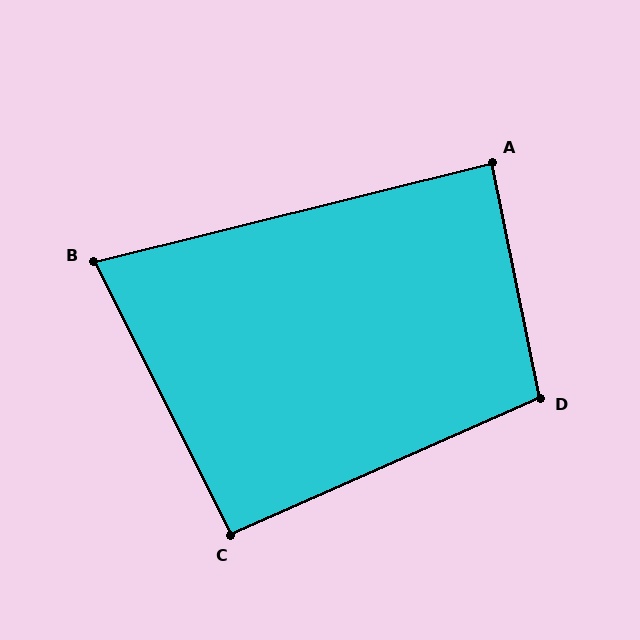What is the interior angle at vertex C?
Approximately 93 degrees (approximately right).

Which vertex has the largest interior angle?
D, at approximately 103 degrees.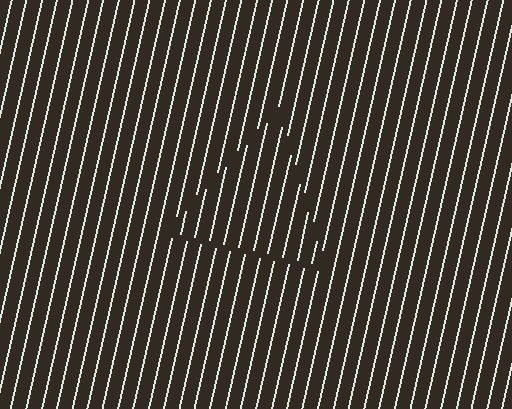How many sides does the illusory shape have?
3 sides — the line-ends trace a triangle.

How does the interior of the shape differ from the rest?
The interior of the shape contains the same grating, shifted by half a period — the contour is defined by the phase discontinuity where line-ends from the inner and outer gratings abut.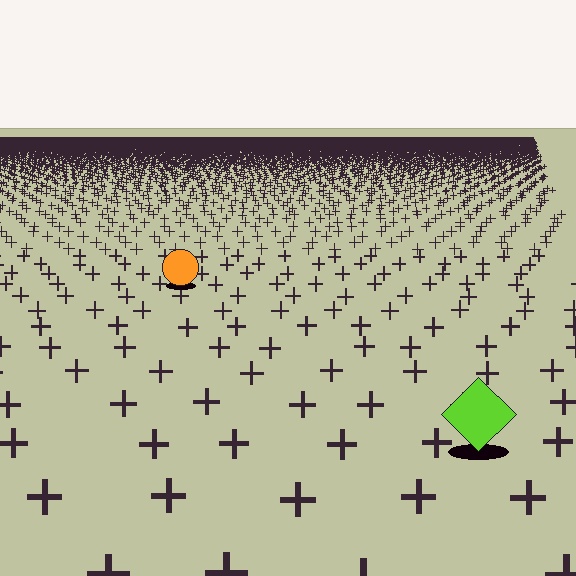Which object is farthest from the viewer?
The orange circle is farthest from the viewer. It appears smaller and the ground texture around it is denser.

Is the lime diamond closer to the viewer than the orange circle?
Yes. The lime diamond is closer — you can tell from the texture gradient: the ground texture is coarser near it.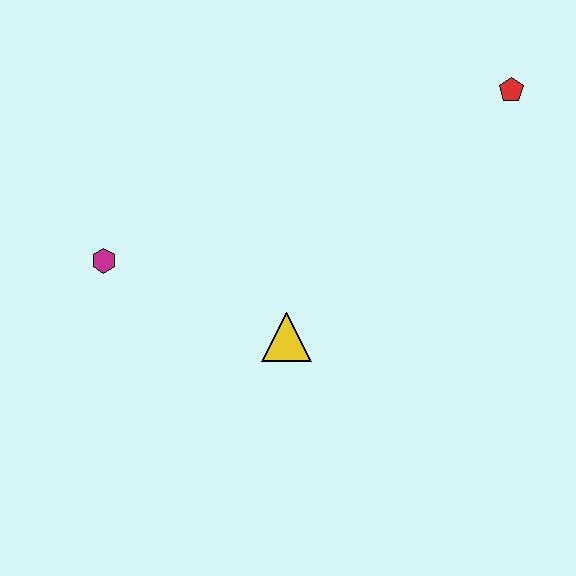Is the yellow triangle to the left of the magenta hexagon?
No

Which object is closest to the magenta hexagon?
The yellow triangle is closest to the magenta hexagon.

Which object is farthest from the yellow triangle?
The red pentagon is farthest from the yellow triangle.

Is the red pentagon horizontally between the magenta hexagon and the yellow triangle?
No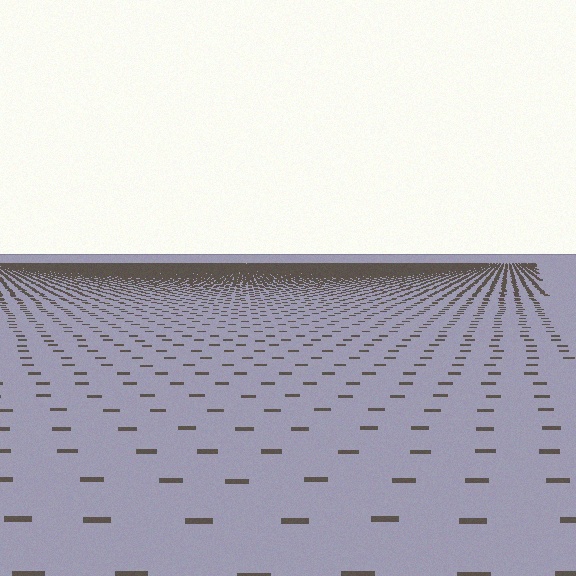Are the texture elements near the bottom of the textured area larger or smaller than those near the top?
Larger. Near the bottom, elements are closer to the viewer and appear at a bigger on-screen size.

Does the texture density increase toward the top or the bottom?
Density increases toward the top.